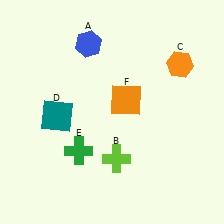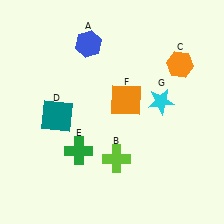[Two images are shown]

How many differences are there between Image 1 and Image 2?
There is 1 difference between the two images.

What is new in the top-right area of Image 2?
A cyan star (G) was added in the top-right area of Image 2.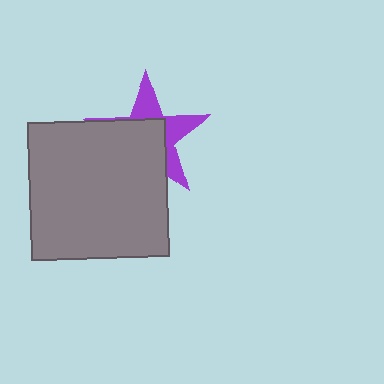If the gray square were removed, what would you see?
You would see the complete purple star.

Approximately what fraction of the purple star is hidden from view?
Roughly 57% of the purple star is hidden behind the gray square.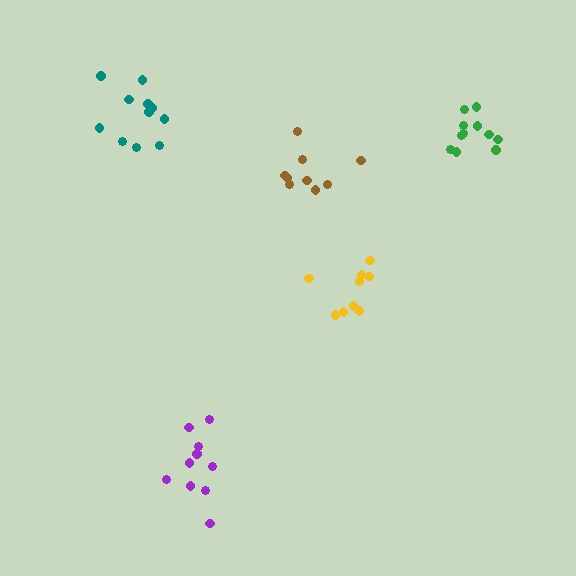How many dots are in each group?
Group 1: 9 dots, Group 2: 11 dots, Group 3: 11 dots, Group 4: 10 dots, Group 5: 9 dots (50 total).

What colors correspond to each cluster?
The clusters are colored: yellow, green, teal, purple, brown.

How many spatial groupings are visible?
There are 5 spatial groupings.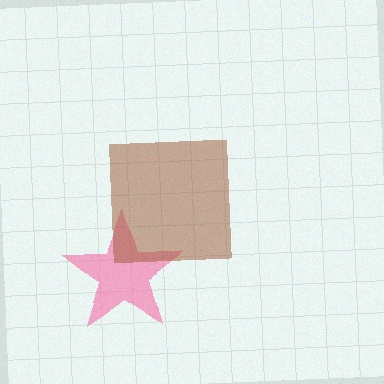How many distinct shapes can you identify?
There are 2 distinct shapes: a pink star, a brown square.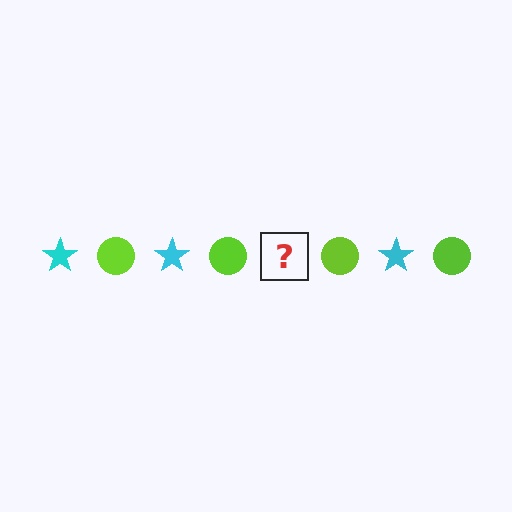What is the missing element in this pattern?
The missing element is a cyan star.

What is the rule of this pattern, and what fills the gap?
The rule is that the pattern alternates between cyan star and lime circle. The gap should be filled with a cyan star.